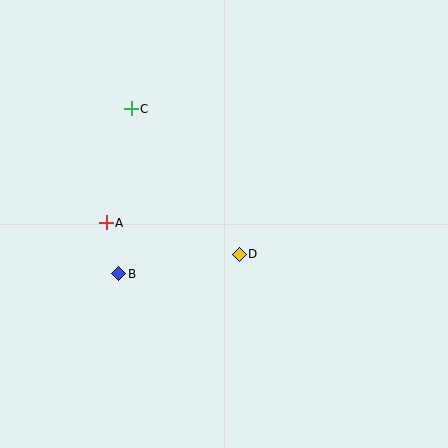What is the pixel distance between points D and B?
The distance between D and B is 122 pixels.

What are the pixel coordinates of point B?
Point B is at (119, 274).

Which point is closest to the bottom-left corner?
Point B is closest to the bottom-left corner.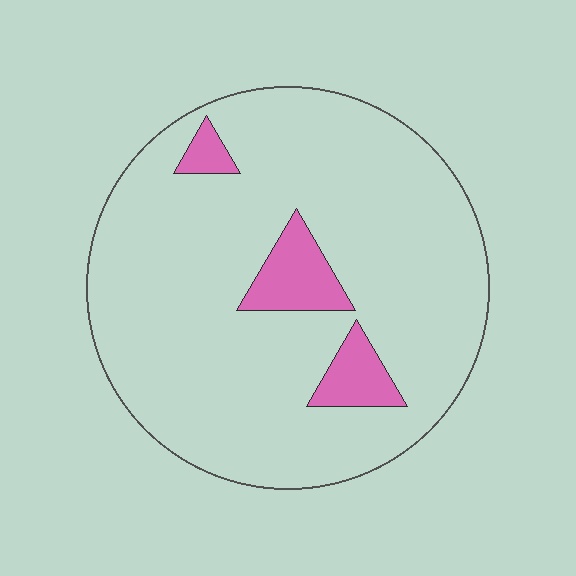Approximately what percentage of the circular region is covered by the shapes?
Approximately 10%.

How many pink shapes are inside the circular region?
3.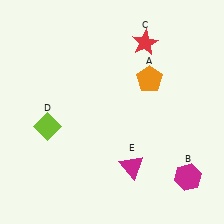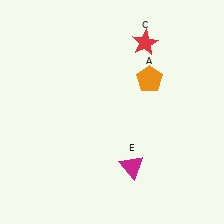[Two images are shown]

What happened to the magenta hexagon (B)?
The magenta hexagon (B) was removed in Image 2. It was in the bottom-right area of Image 1.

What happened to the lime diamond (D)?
The lime diamond (D) was removed in Image 2. It was in the bottom-left area of Image 1.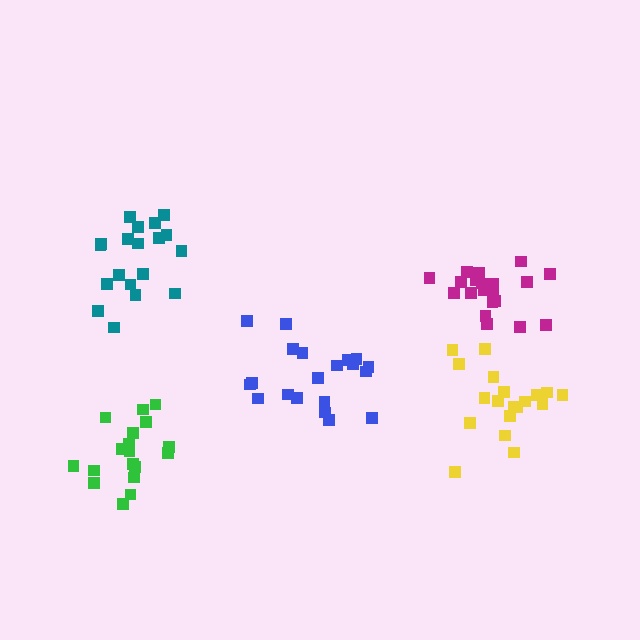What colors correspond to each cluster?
The clusters are colored: green, yellow, magenta, blue, teal.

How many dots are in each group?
Group 1: 18 dots, Group 2: 19 dots, Group 3: 20 dots, Group 4: 20 dots, Group 5: 19 dots (96 total).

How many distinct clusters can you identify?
There are 5 distinct clusters.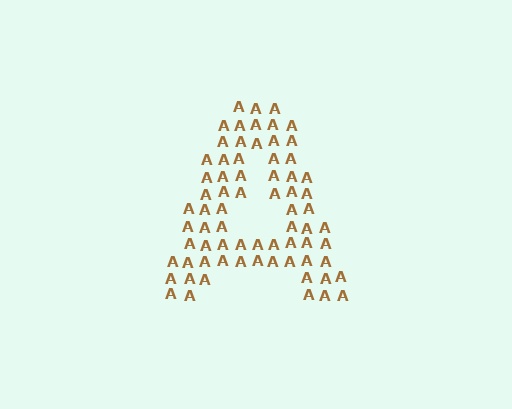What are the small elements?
The small elements are letter A's.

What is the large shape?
The large shape is the letter A.